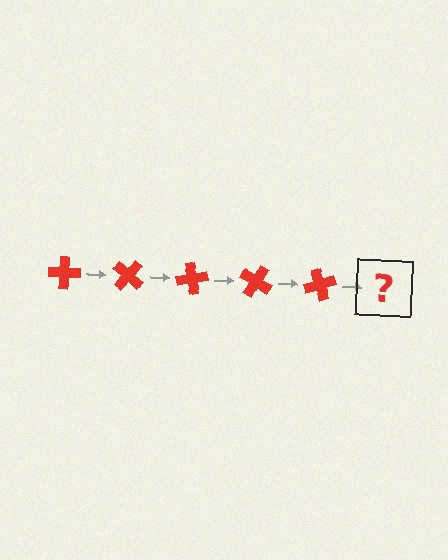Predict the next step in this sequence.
The next step is a red cross rotated 200 degrees.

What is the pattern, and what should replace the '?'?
The pattern is that the cross rotates 40 degrees each step. The '?' should be a red cross rotated 200 degrees.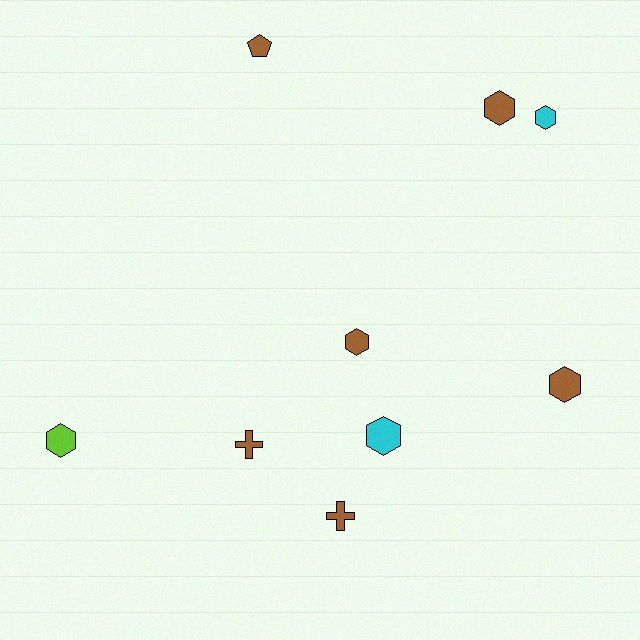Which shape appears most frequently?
Hexagon, with 6 objects.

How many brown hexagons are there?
There are 3 brown hexagons.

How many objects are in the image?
There are 9 objects.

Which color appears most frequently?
Brown, with 6 objects.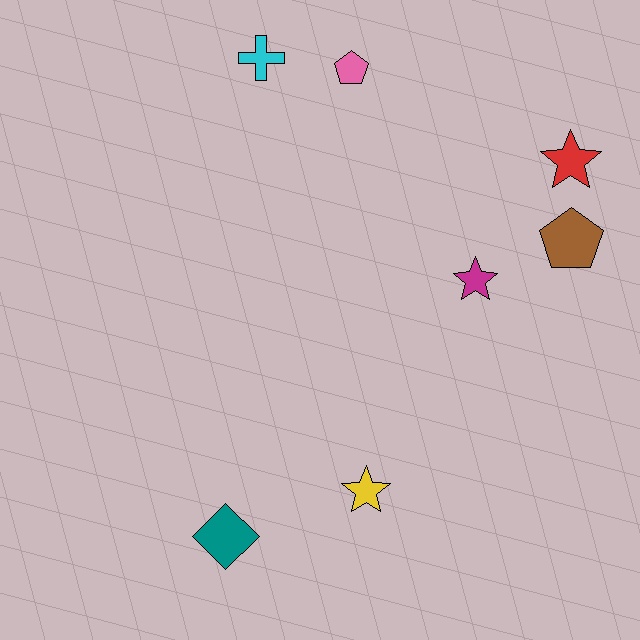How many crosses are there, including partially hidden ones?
There is 1 cross.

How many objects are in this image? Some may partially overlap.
There are 7 objects.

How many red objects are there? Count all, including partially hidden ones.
There is 1 red object.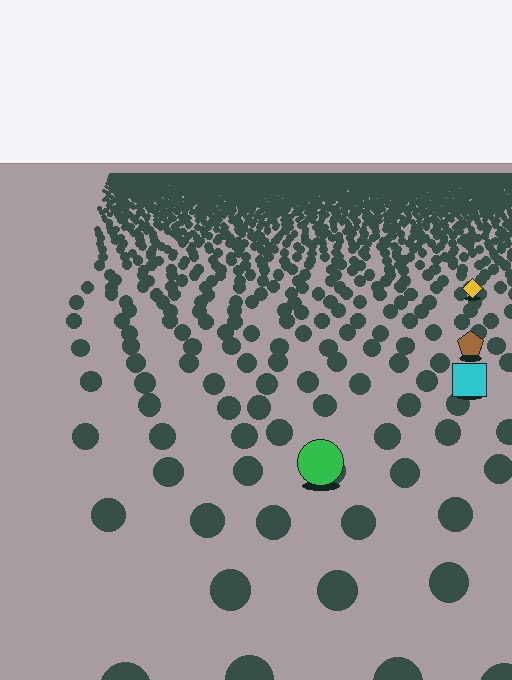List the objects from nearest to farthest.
From nearest to farthest: the green circle, the cyan square, the brown pentagon, the yellow diamond.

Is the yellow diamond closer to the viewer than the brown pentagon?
No. The brown pentagon is closer — you can tell from the texture gradient: the ground texture is coarser near it.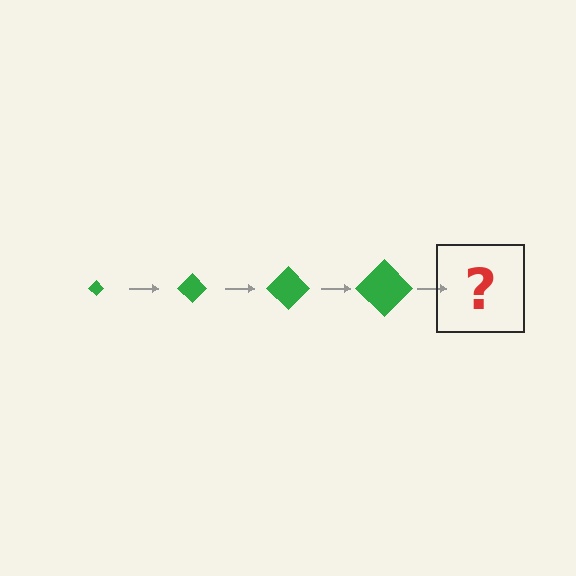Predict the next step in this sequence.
The next step is a green diamond, larger than the previous one.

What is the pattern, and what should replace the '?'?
The pattern is that the diamond gets progressively larger each step. The '?' should be a green diamond, larger than the previous one.